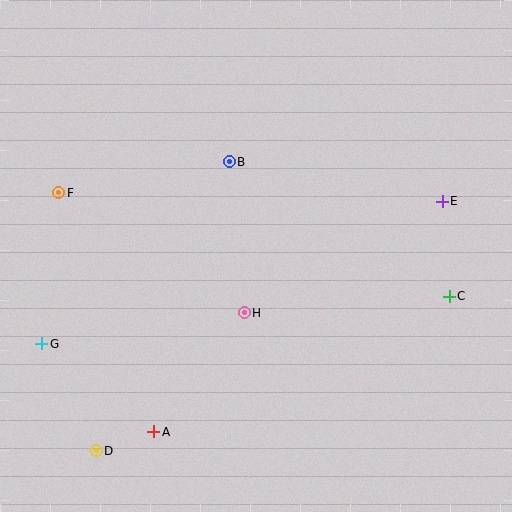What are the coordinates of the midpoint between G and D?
The midpoint between G and D is at (69, 397).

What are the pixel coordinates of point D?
Point D is at (96, 451).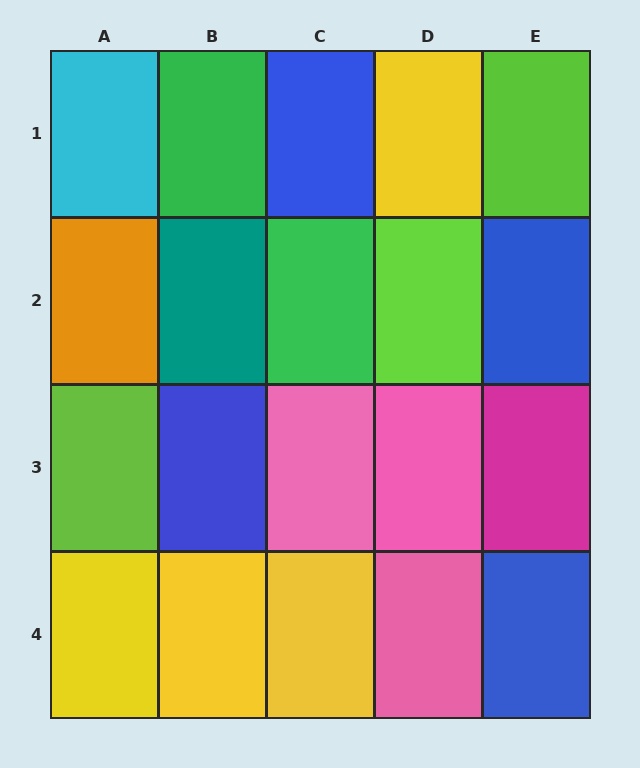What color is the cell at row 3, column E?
Magenta.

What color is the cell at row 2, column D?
Lime.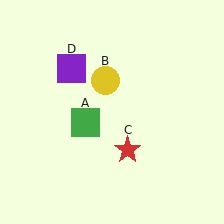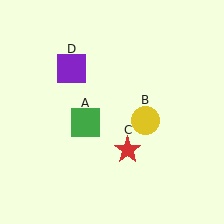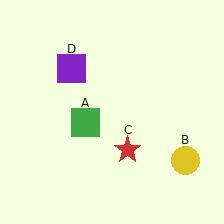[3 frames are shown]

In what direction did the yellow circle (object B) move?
The yellow circle (object B) moved down and to the right.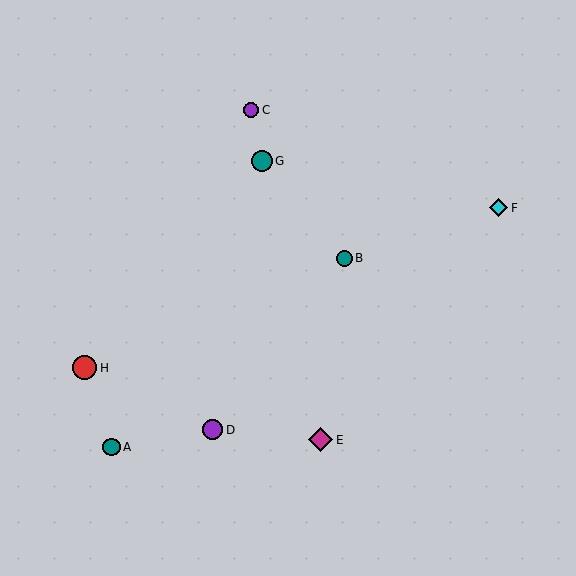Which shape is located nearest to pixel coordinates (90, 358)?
The red circle (labeled H) at (85, 368) is nearest to that location.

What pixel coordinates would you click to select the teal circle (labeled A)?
Click at (112, 447) to select the teal circle A.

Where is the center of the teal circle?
The center of the teal circle is at (262, 161).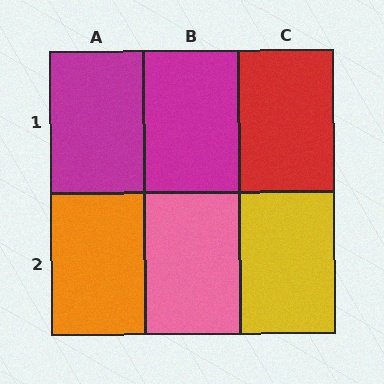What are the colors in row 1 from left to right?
Magenta, magenta, red.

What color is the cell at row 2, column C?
Yellow.